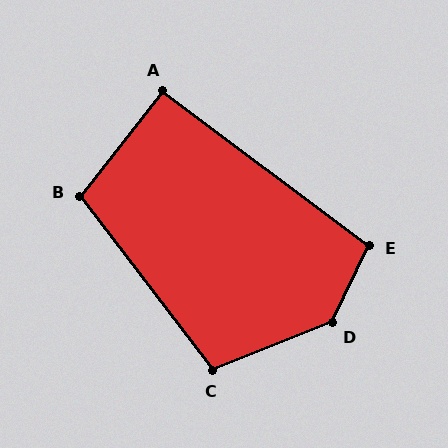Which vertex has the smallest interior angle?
A, at approximately 91 degrees.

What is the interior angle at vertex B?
Approximately 105 degrees (obtuse).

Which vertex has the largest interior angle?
D, at approximately 137 degrees.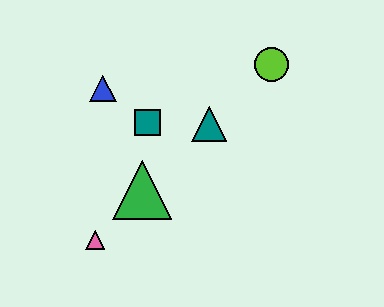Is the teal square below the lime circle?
Yes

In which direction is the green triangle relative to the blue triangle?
The green triangle is below the blue triangle.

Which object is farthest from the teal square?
The lime circle is farthest from the teal square.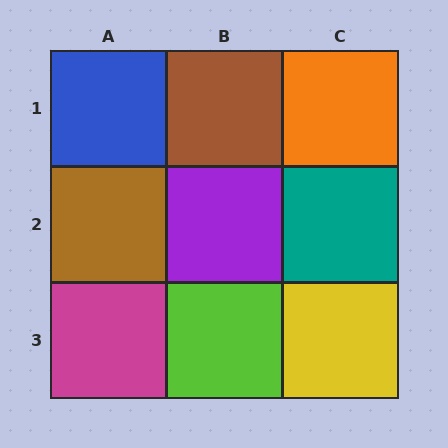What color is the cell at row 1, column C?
Orange.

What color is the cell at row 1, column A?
Blue.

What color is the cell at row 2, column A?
Brown.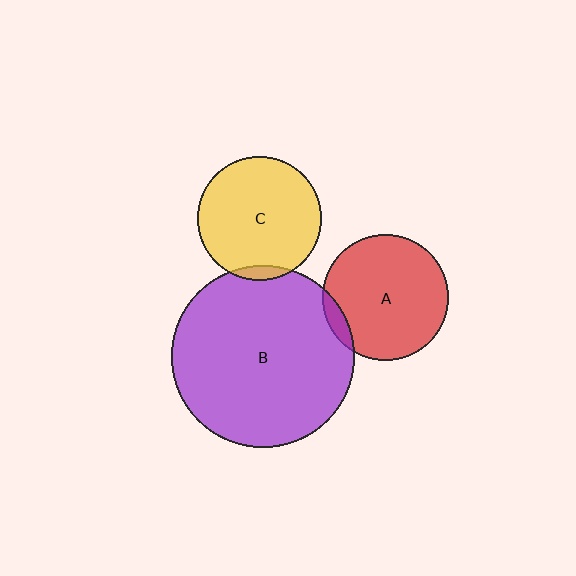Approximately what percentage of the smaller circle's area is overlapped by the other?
Approximately 5%.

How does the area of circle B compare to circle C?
Approximately 2.2 times.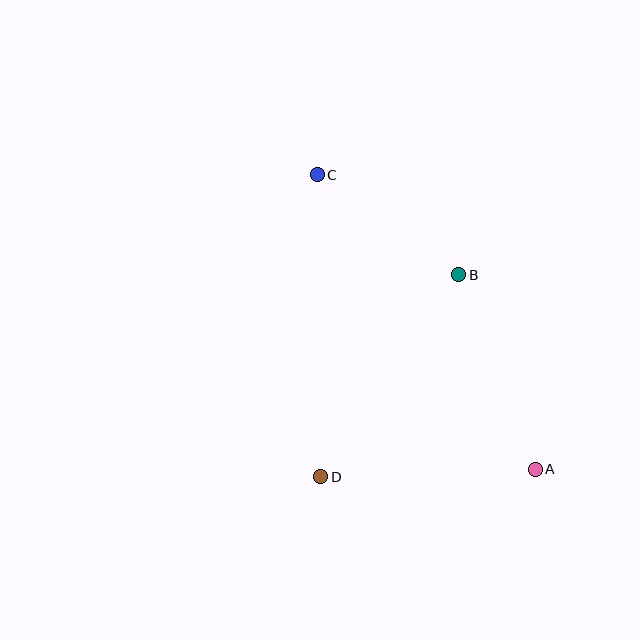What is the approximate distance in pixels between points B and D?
The distance between B and D is approximately 245 pixels.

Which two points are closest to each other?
Points B and C are closest to each other.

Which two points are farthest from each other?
Points A and C are farthest from each other.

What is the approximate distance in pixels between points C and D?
The distance between C and D is approximately 302 pixels.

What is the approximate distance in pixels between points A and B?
The distance between A and B is approximately 209 pixels.